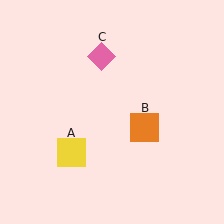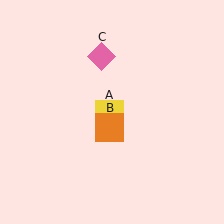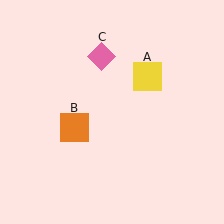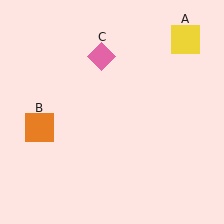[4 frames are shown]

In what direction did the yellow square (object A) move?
The yellow square (object A) moved up and to the right.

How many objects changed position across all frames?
2 objects changed position: yellow square (object A), orange square (object B).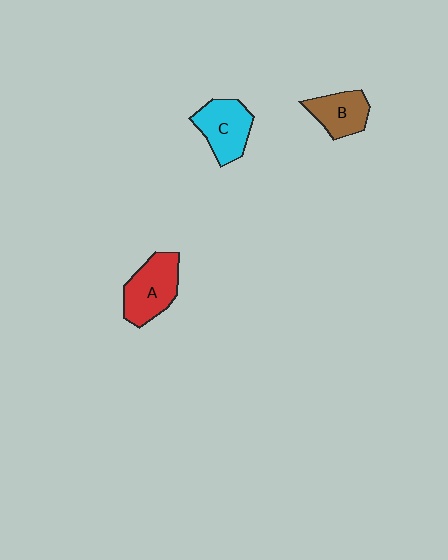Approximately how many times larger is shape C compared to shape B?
Approximately 1.2 times.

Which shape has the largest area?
Shape A (red).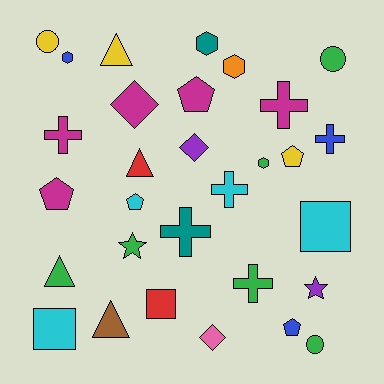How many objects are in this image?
There are 30 objects.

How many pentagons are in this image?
There are 5 pentagons.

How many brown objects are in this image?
There is 1 brown object.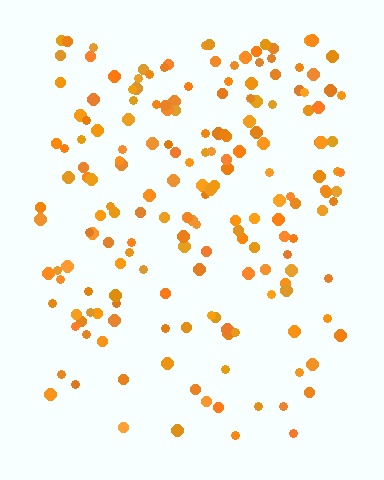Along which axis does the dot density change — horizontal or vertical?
Vertical.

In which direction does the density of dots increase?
From bottom to top, with the top side densest.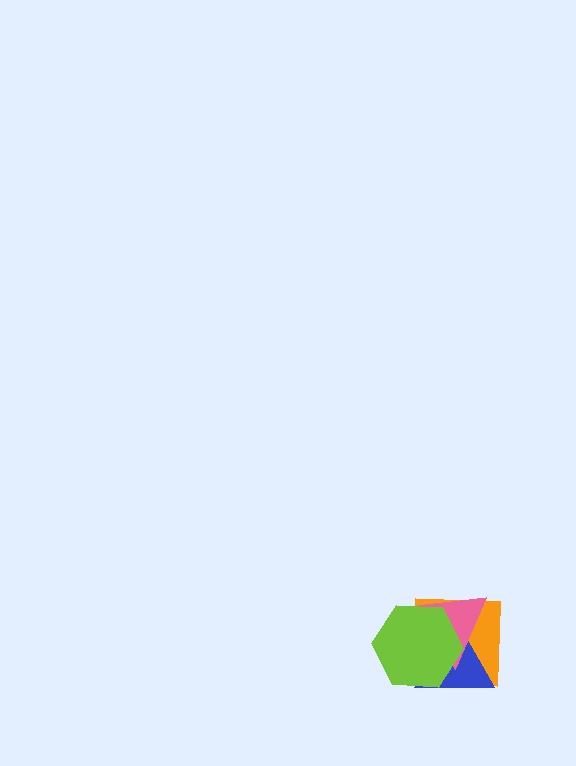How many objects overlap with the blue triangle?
3 objects overlap with the blue triangle.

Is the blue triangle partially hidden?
Yes, it is partially covered by another shape.